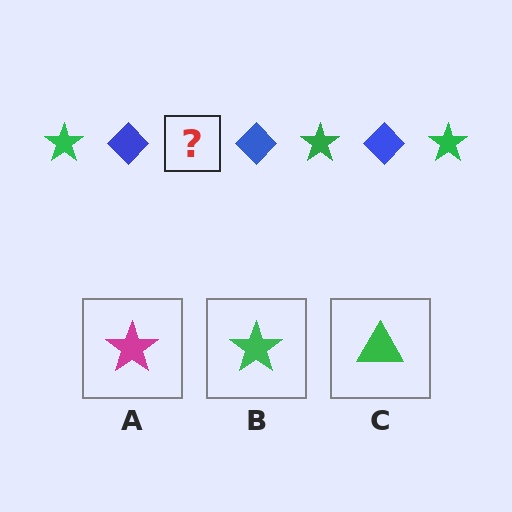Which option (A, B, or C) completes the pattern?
B.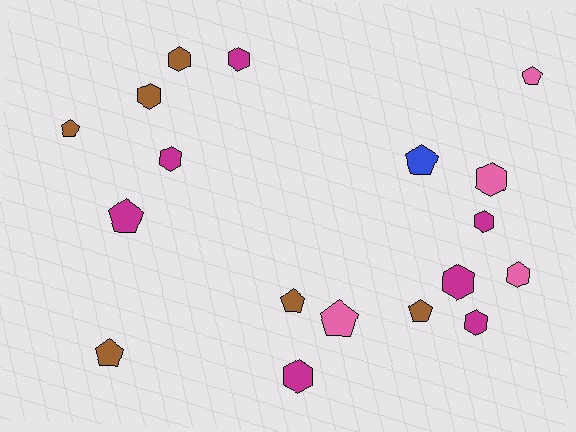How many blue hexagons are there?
There are no blue hexagons.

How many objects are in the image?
There are 18 objects.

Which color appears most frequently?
Magenta, with 7 objects.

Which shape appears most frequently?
Hexagon, with 10 objects.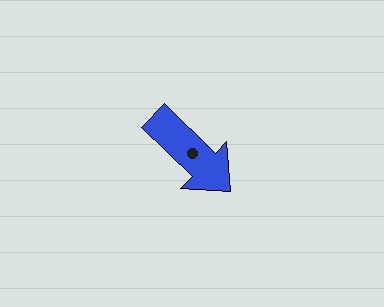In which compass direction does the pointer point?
Southeast.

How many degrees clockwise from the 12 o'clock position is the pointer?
Approximately 134 degrees.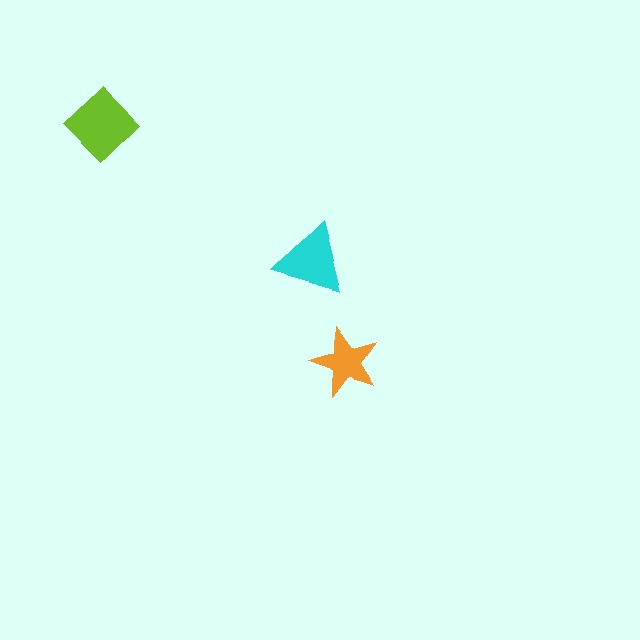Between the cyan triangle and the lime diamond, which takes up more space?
The lime diamond.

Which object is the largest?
The lime diamond.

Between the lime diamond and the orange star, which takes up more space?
The lime diamond.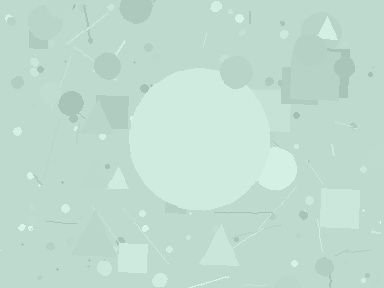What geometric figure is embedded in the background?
A circle is embedded in the background.